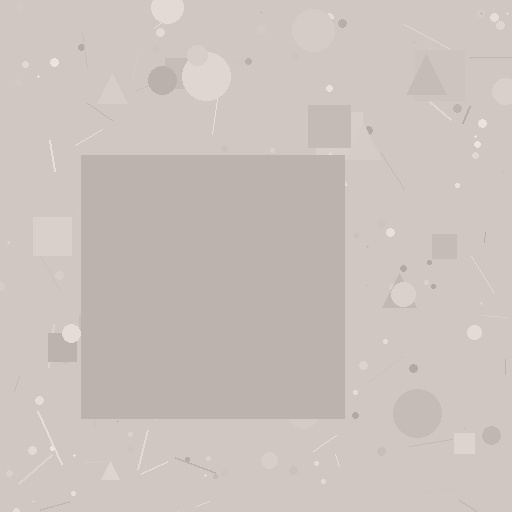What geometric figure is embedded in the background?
A square is embedded in the background.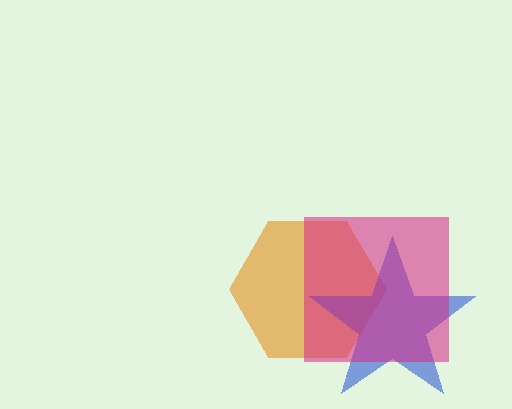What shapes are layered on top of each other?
The layered shapes are: an orange hexagon, a blue star, a magenta square.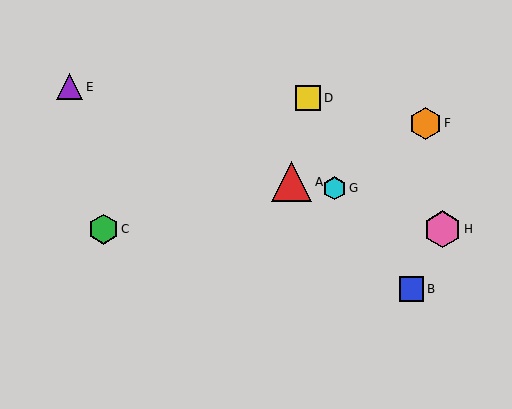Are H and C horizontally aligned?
Yes, both are at y≈229.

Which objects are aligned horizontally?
Objects C, H are aligned horizontally.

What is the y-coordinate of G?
Object G is at y≈188.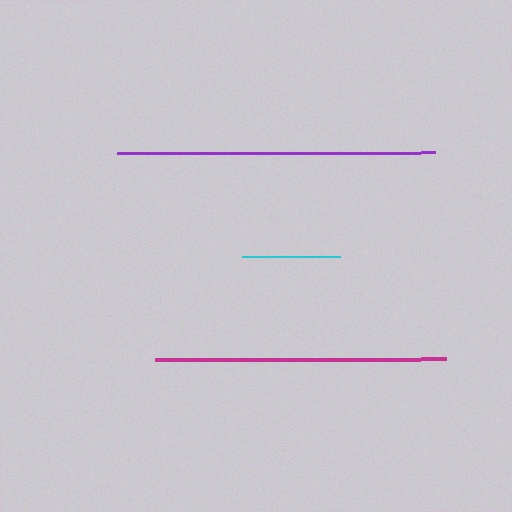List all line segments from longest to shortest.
From longest to shortest: purple, magenta, cyan.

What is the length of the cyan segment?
The cyan segment is approximately 98 pixels long.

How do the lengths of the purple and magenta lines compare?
The purple and magenta lines are approximately the same length.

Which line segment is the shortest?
The cyan line is the shortest at approximately 98 pixels.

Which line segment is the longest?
The purple line is the longest at approximately 318 pixels.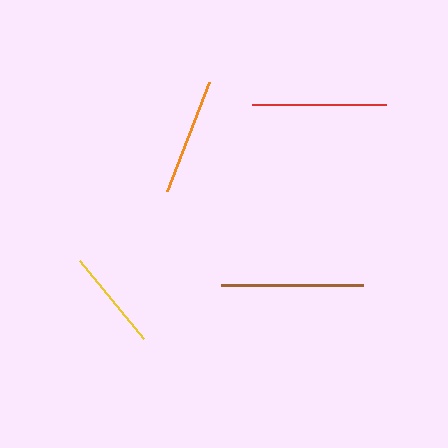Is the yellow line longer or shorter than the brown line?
The brown line is longer than the yellow line.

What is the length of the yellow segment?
The yellow segment is approximately 101 pixels long.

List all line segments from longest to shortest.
From longest to shortest: brown, red, orange, yellow.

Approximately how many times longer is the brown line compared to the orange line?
The brown line is approximately 1.2 times the length of the orange line.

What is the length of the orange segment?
The orange segment is approximately 117 pixels long.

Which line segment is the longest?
The brown line is the longest at approximately 141 pixels.